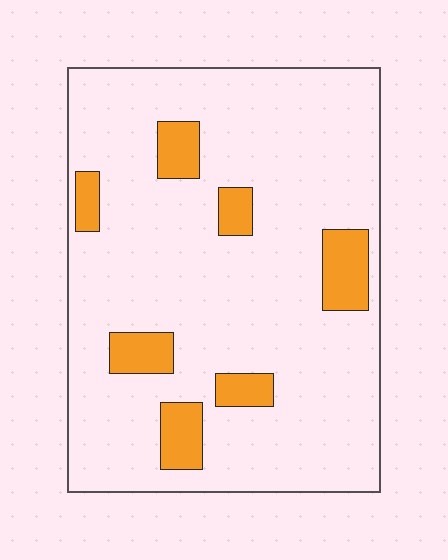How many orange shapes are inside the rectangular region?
7.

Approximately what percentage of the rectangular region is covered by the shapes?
Approximately 15%.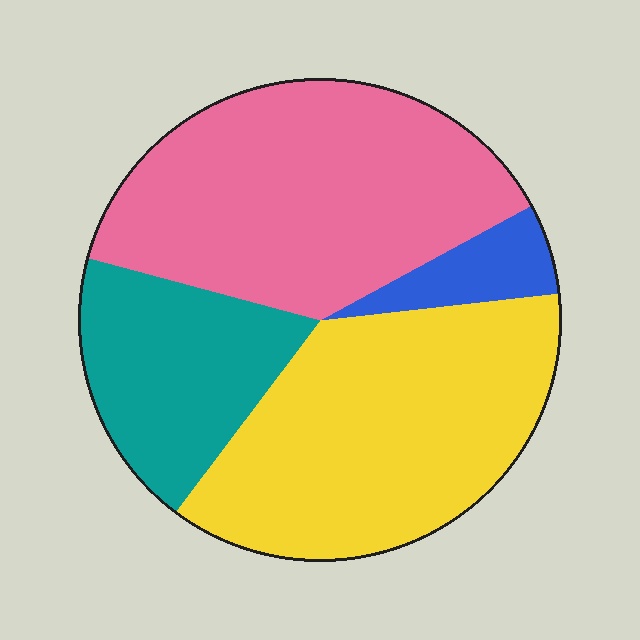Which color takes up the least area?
Blue, at roughly 5%.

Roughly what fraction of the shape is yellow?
Yellow takes up about three eighths (3/8) of the shape.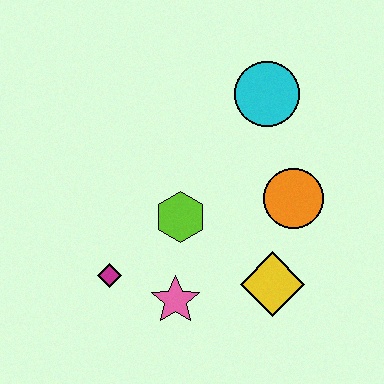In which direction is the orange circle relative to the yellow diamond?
The orange circle is above the yellow diamond.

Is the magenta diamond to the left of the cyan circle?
Yes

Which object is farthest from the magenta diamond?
The cyan circle is farthest from the magenta diamond.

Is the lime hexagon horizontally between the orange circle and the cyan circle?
No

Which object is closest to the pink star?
The magenta diamond is closest to the pink star.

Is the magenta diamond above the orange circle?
No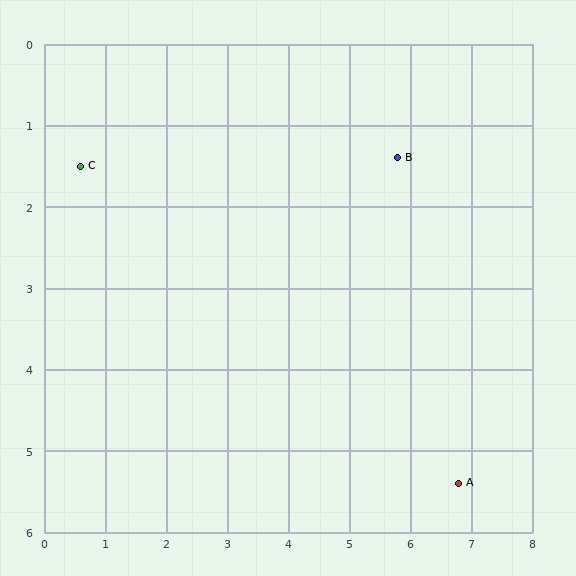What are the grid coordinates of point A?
Point A is at approximately (6.8, 5.4).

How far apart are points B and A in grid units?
Points B and A are about 4.1 grid units apart.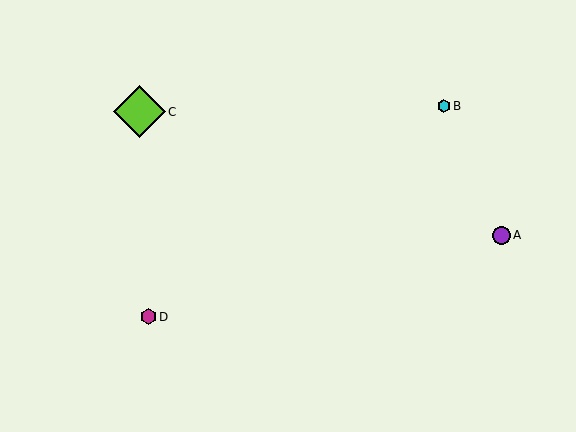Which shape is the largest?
The lime diamond (labeled C) is the largest.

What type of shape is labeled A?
Shape A is a purple circle.